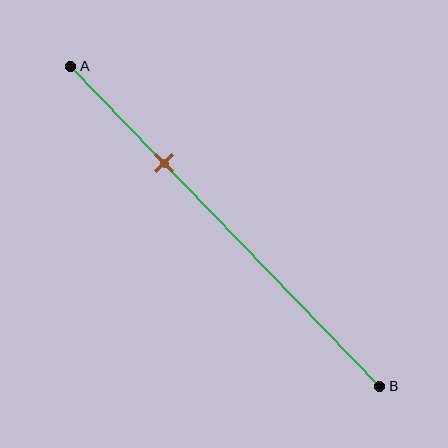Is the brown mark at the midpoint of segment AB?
No, the mark is at about 30% from A, not at the 50% midpoint.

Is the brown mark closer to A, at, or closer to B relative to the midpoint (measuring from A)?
The brown mark is closer to point A than the midpoint of segment AB.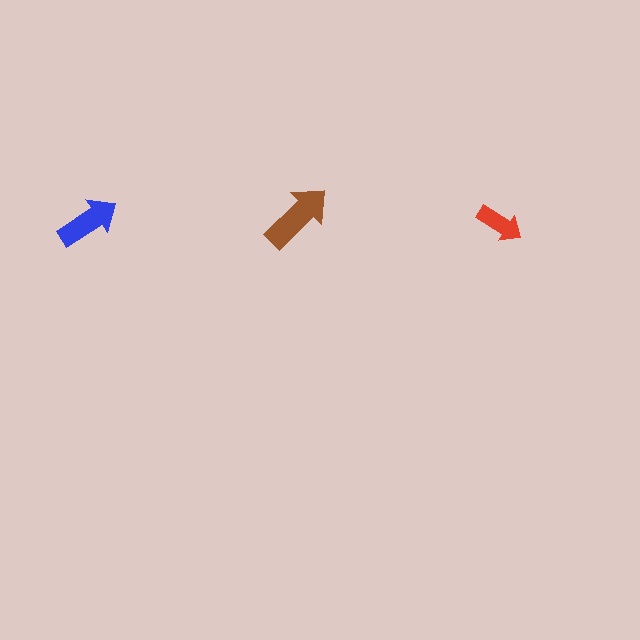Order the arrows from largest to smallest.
the brown one, the blue one, the red one.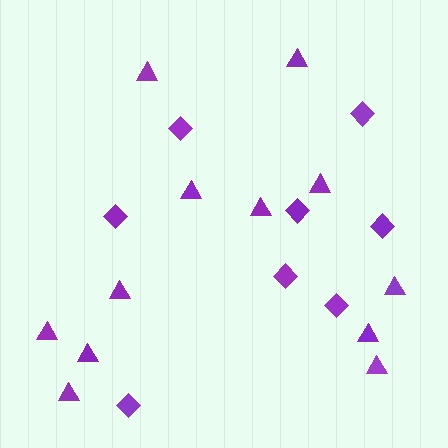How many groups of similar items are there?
There are 2 groups: one group of triangles (12) and one group of diamonds (8).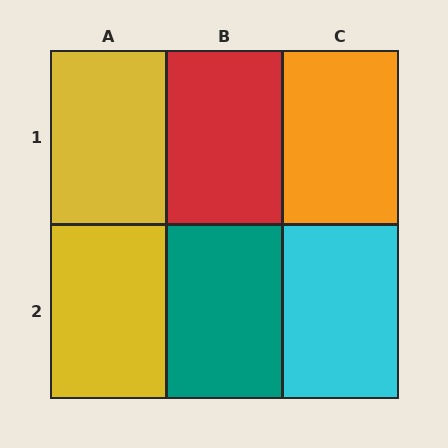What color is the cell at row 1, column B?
Red.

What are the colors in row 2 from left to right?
Yellow, teal, cyan.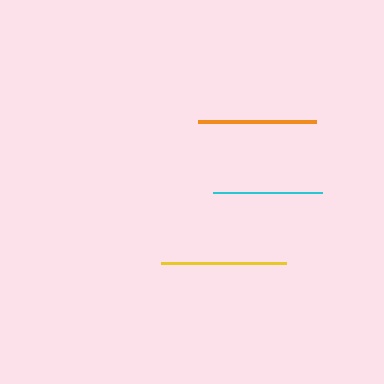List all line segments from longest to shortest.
From longest to shortest: yellow, orange, cyan.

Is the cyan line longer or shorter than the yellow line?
The yellow line is longer than the cyan line.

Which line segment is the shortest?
The cyan line is the shortest at approximately 109 pixels.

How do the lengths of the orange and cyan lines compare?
The orange and cyan lines are approximately the same length.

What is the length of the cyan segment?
The cyan segment is approximately 109 pixels long.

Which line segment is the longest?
The yellow line is the longest at approximately 124 pixels.